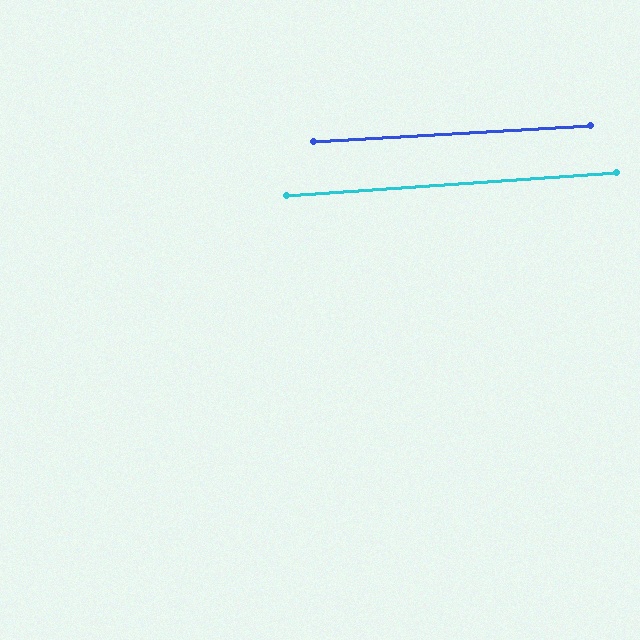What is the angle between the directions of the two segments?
Approximately 1 degree.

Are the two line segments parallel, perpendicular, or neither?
Parallel — their directions differ by only 0.7°.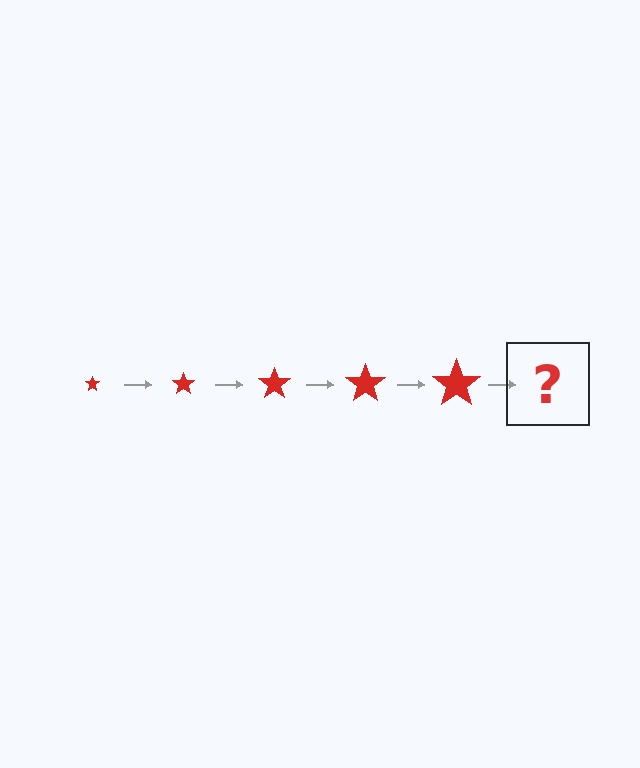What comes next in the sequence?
The next element should be a red star, larger than the previous one.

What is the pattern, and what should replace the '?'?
The pattern is that the star gets progressively larger each step. The '?' should be a red star, larger than the previous one.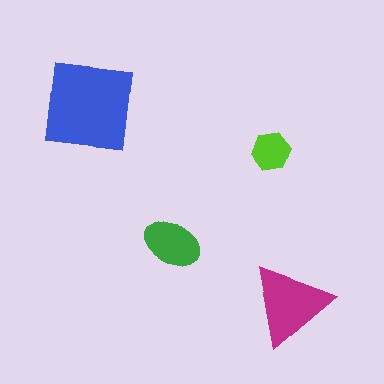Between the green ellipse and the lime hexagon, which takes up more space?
The green ellipse.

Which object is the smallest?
The lime hexagon.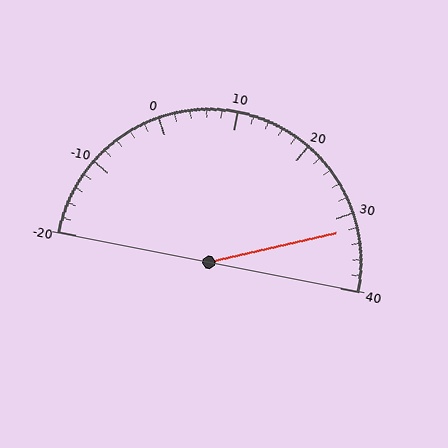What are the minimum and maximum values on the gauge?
The gauge ranges from -20 to 40.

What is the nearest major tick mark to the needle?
The nearest major tick mark is 30.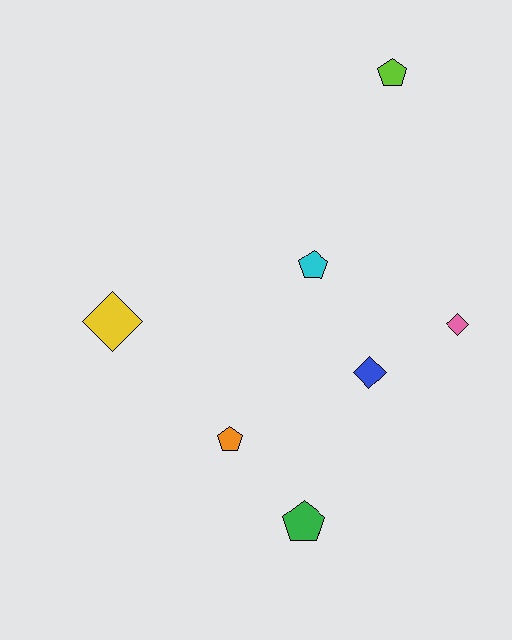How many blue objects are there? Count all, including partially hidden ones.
There is 1 blue object.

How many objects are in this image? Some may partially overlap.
There are 7 objects.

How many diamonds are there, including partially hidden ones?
There are 3 diamonds.